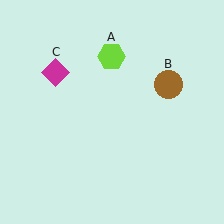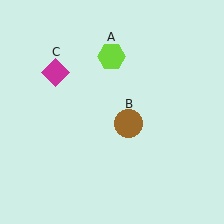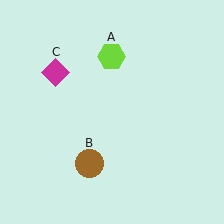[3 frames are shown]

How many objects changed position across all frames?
1 object changed position: brown circle (object B).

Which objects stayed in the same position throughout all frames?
Lime hexagon (object A) and magenta diamond (object C) remained stationary.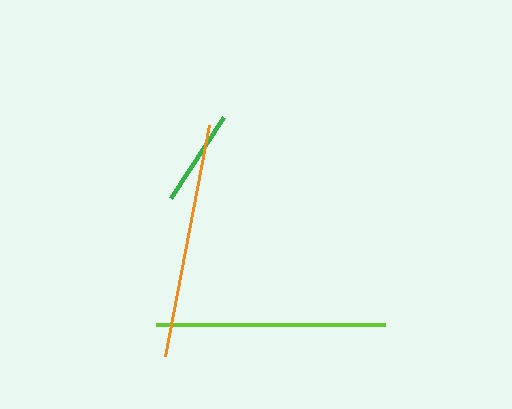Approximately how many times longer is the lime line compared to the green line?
The lime line is approximately 2.4 times the length of the green line.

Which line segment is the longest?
The orange line is the longest at approximately 235 pixels.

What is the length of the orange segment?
The orange segment is approximately 235 pixels long.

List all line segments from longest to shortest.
From longest to shortest: orange, lime, green.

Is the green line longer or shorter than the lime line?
The lime line is longer than the green line.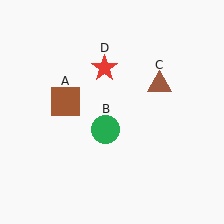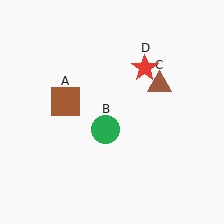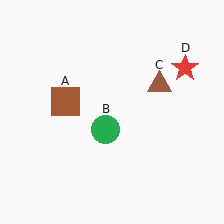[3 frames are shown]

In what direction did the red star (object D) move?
The red star (object D) moved right.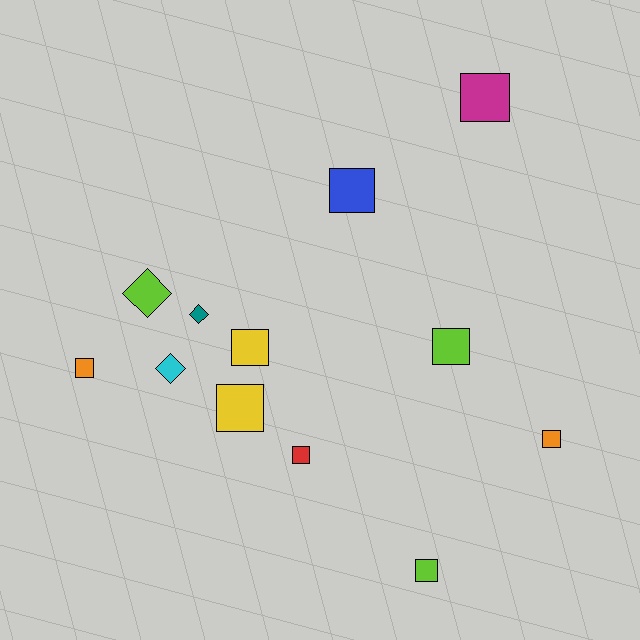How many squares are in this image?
There are 9 squares.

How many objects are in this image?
There are 12 objects.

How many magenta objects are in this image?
There is 1 magenta object.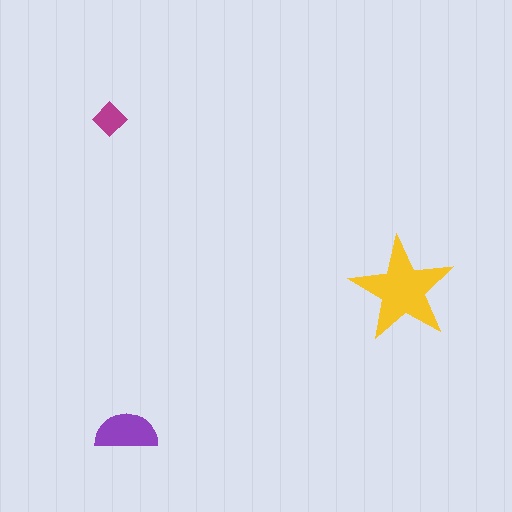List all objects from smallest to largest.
The magenta diamond, the purple semicircle, the yellow star.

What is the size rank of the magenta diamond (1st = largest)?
3rd.